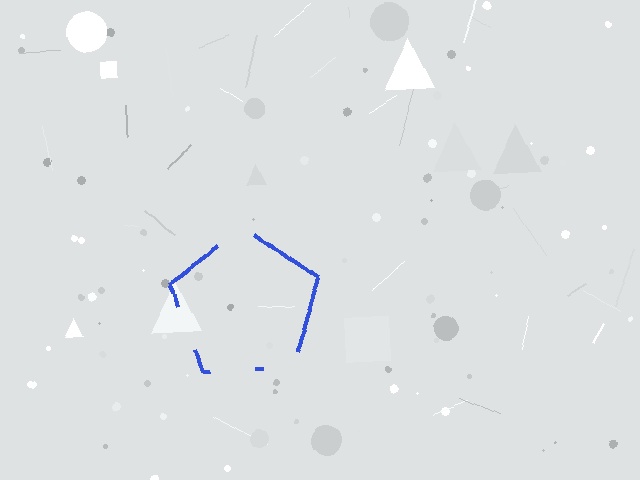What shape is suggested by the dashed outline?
The dashed outline suggests a pentagon.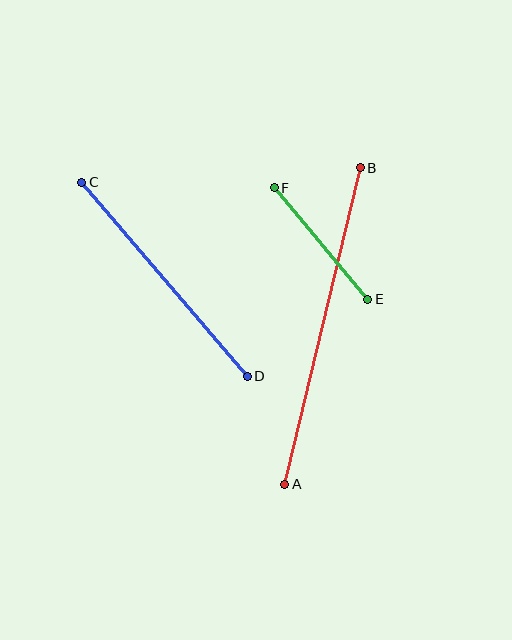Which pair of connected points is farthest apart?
Points A and B are farthest apart.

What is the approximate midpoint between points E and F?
The midpoint is at approximately (321, 244) pixels.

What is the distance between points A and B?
The distance is approximately 325 pixels.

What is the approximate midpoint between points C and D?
The midpoint is at approximately (164, 279) pixels.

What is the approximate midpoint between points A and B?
The midpoint is at approximately (322, 326) pixels.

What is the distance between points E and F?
The distance is approximately 146 pixels.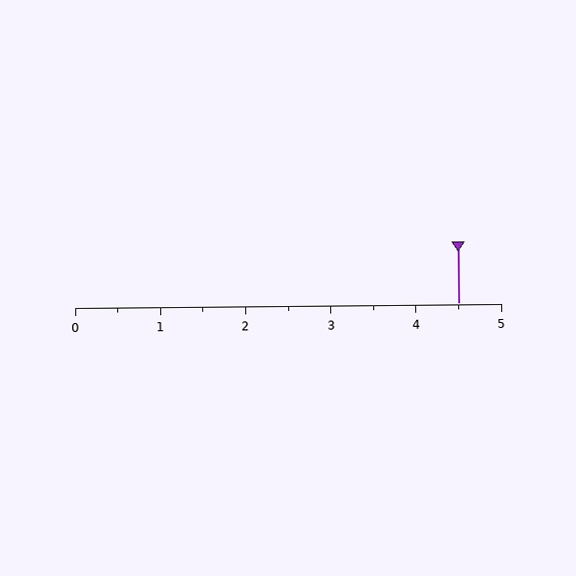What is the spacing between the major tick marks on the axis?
The major ticks are spaced 1 apart.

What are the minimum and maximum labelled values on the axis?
The axis runs from 0 to 5.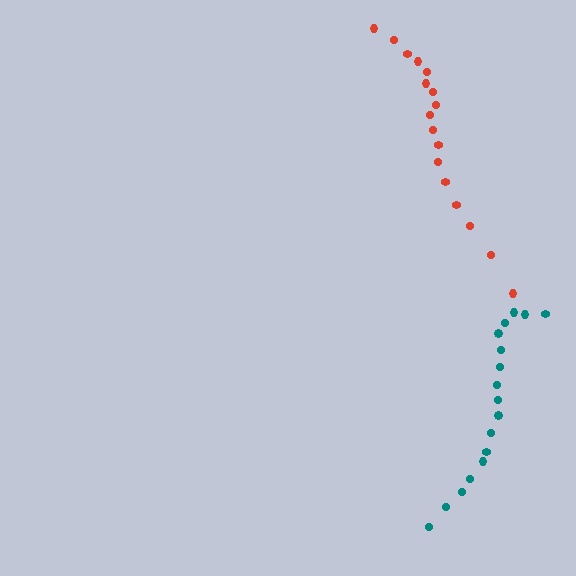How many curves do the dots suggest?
There are 2 distinct paths.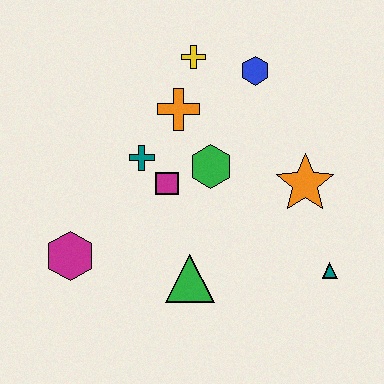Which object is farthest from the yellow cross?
The teal triangle is farthest from the yellow cross.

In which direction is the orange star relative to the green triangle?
The orange star is to the right of the green triangle.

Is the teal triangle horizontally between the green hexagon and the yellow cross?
No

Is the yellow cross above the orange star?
Yes